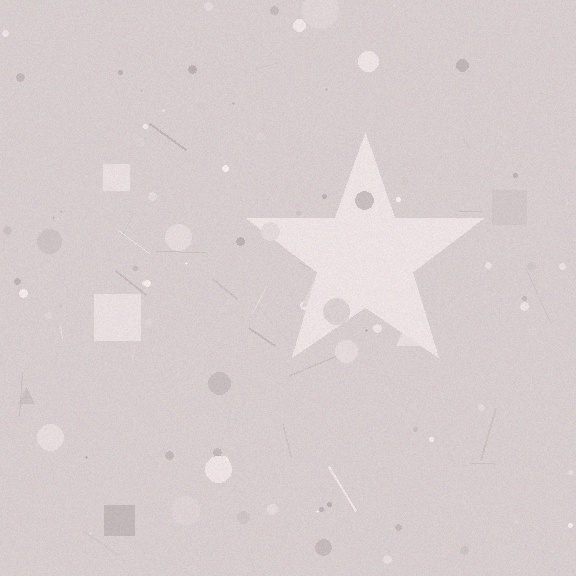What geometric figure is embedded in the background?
A star is embedded in the background.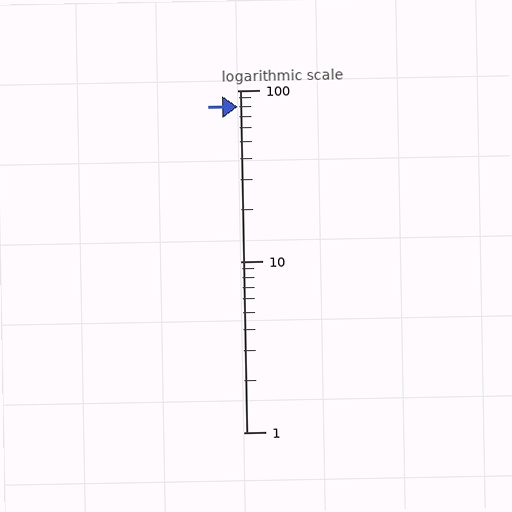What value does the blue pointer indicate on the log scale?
The pointer indicates approximately 80.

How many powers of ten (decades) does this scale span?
The scale spans 2 decades, from 1 to 100.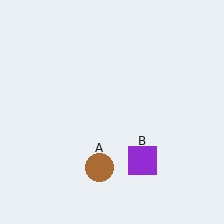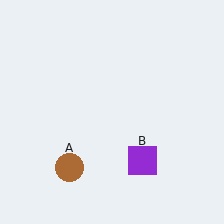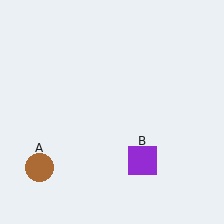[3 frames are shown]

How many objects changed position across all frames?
1 object changed position: brown circle (object A).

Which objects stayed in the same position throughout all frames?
Purple square (object B) remained stationary.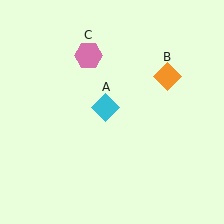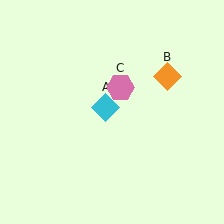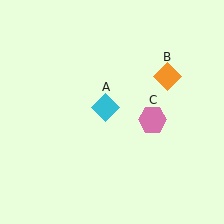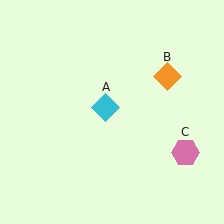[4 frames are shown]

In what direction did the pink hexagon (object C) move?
The pink hexagon (object C) moved down and to the right.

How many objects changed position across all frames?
1 object changed position: pink hexagon (object C).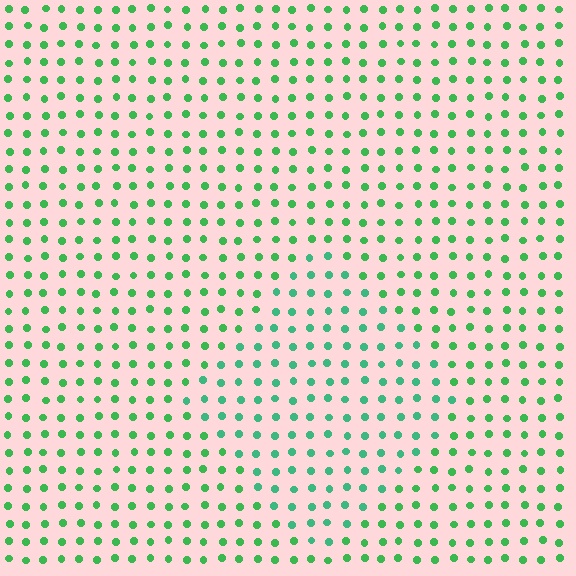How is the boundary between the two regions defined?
The boundary is defined purely by a slight shift in hue (about 23 degrees). Spacing, size, and orientation are identical on both sides.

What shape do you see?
I see a diamond.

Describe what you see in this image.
The image is filled with small green elements in a uniform arrangement. A diamond-shaped region is visible where the elements are tinted to a slightly different hue, forming a subtle color boundary.